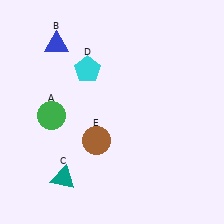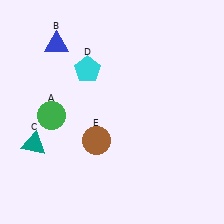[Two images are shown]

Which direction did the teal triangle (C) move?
The teal triangle (C) moved up.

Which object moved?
The teal triangle (C) moved up.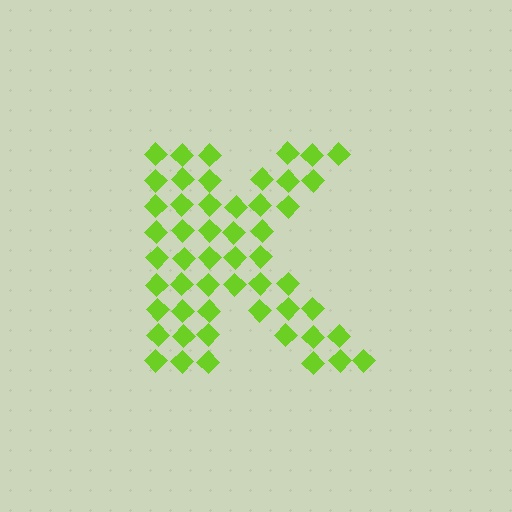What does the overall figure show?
The overall figure shows the letter K.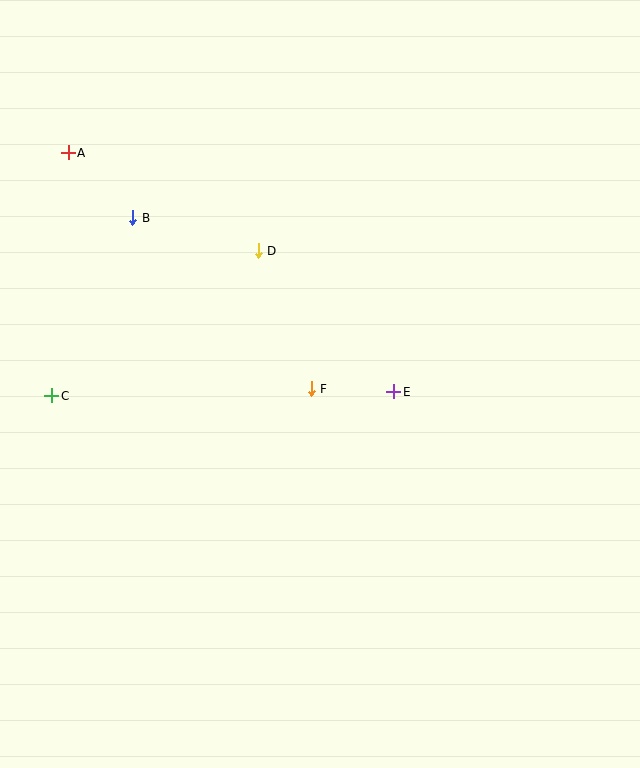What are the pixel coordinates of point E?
Point E is at (394, 392).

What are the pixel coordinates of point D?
Point D is at (258, 251).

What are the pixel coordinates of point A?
Point A is at (68, 153).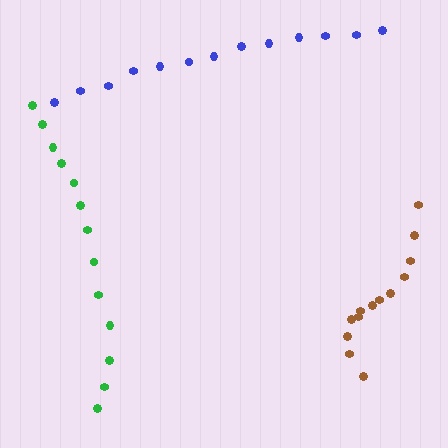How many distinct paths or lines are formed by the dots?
There are 3 distinct paths.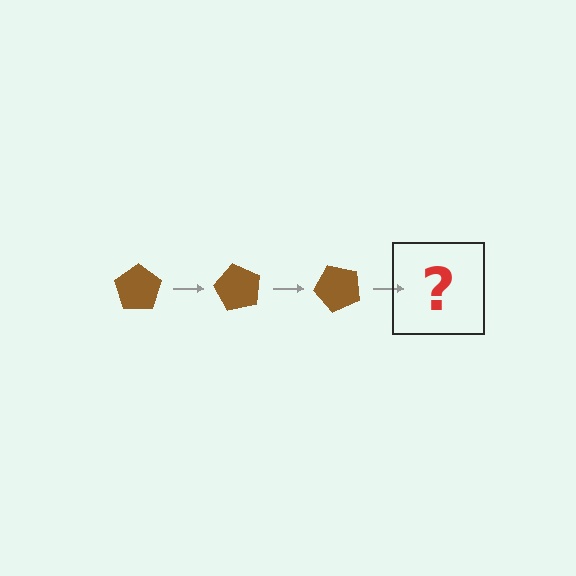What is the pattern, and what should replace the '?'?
The pattern is that the pentagon rotates 60 degrees each step. The '?' should be a brown pentagon rotated 180 degrees.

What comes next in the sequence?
The next element should be a brown pentagon rotated 180 degrees.